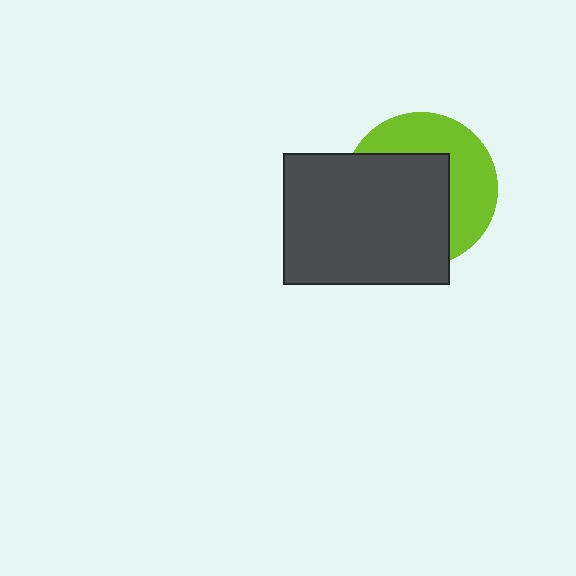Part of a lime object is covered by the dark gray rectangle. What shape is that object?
It is a circle.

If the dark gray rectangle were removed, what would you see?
You would see the complete lime circle.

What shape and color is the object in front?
The object in front is a dark gray rectangle.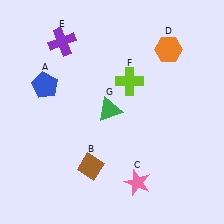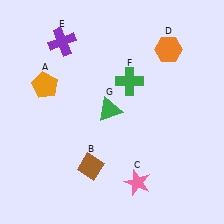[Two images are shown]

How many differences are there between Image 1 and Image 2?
There are 2 differences between the two images.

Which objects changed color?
A changed from blue to orange. F changed from lime to green.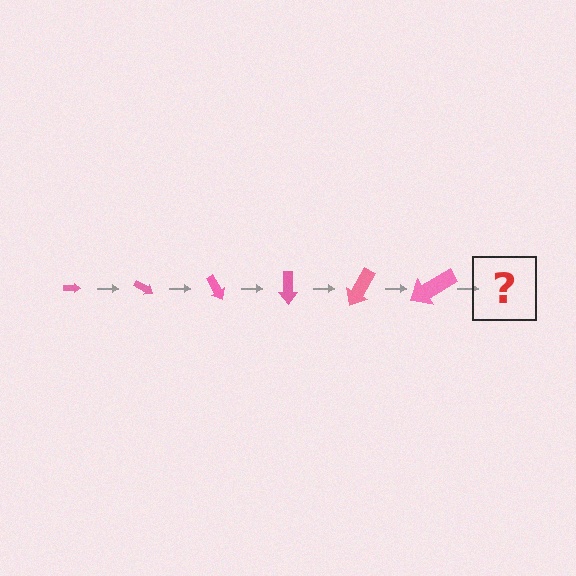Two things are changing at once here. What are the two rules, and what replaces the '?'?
The two rules are that the arrow grows larger each step and it rotates 30 degrees each step. The '?' should be an arrow, larger than the previous one and rotated 180 degrees from the start.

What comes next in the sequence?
The next element should be an arrow, larger than the previous one and rotated 180 degrees from the start.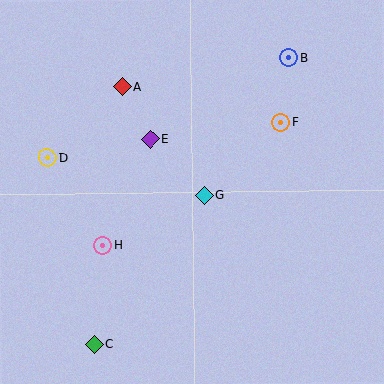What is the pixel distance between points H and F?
The distance between H and F is 217 pixels.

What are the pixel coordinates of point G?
Point G is at (204, 195).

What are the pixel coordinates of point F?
Point F is at (281, 122).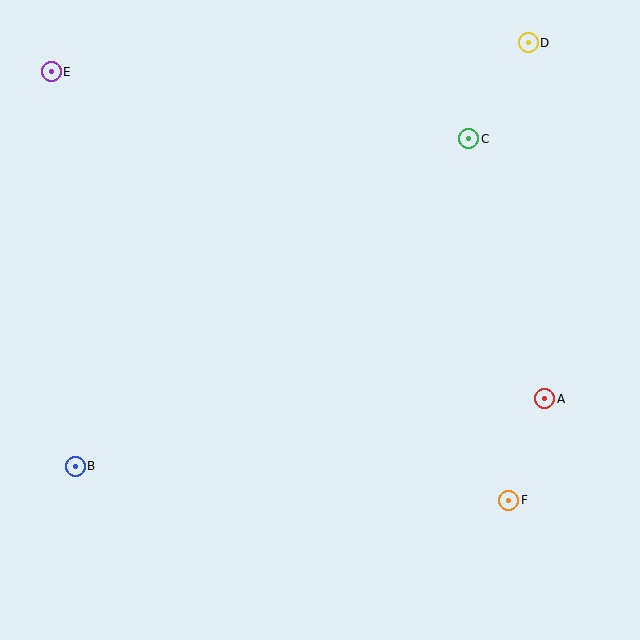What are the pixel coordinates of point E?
Point E is at (51, 72).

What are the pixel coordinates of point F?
Point F is at (509, 500).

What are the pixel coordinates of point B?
Point B is at (75, 466).